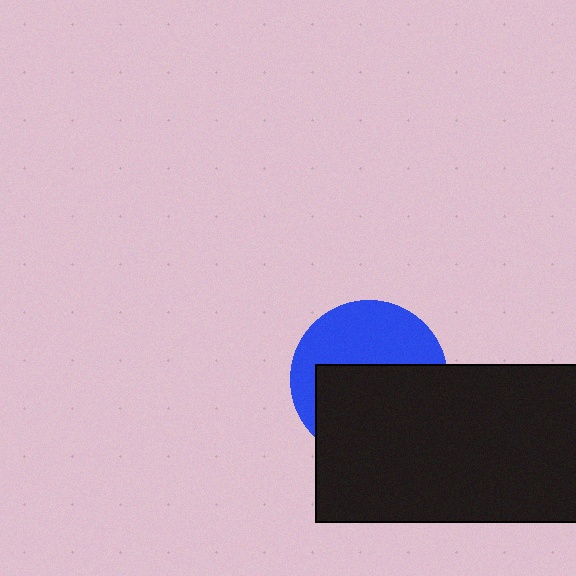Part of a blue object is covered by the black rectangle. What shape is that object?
It is a circle.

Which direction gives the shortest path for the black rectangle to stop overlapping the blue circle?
Moving down gives the shortest separation.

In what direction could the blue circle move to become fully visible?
The blue circle could move up. That would shift it out from behind the black rectangle entirely.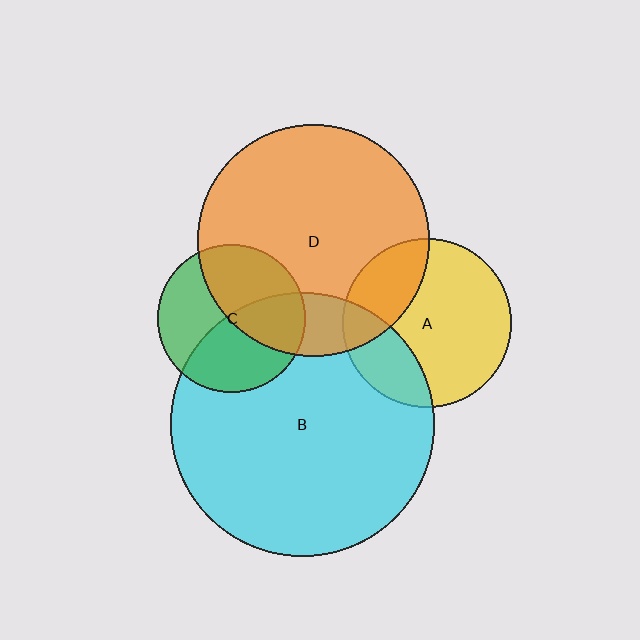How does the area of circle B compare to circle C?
Approximately 3.2 times.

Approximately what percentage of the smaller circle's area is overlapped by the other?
Approximately 50%.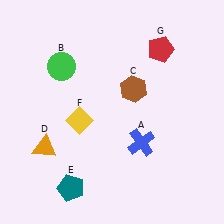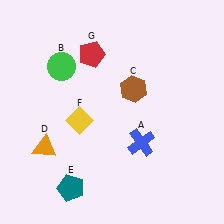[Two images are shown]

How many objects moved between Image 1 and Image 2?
1 object moved between the two images.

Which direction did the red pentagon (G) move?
The red pentagon (G) moved left.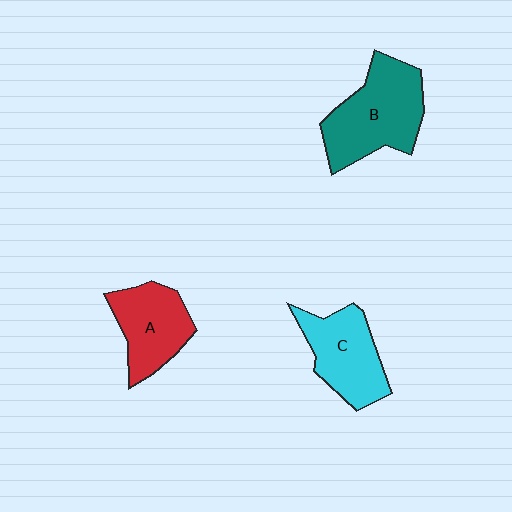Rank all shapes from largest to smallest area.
From largest to smallest: B (teal), C (cyan), A (red).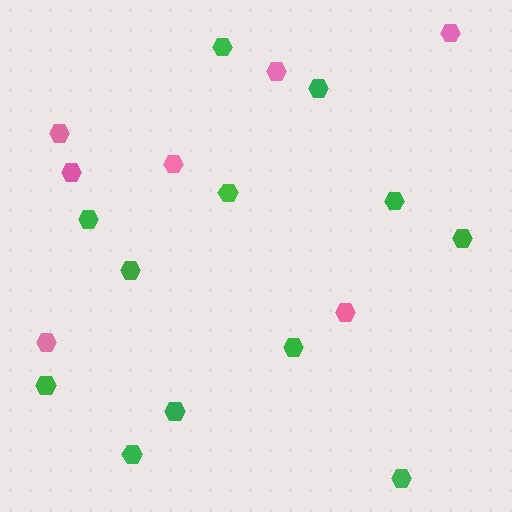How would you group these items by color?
There are 2 groups: one group of pink hexagons (7) and one group of green hexagons (12).